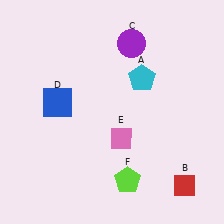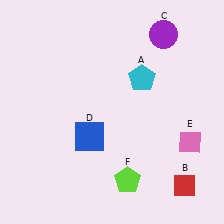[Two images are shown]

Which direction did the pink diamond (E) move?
The pink diamond (E) moved right.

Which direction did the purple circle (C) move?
The purple circle (C) moved right.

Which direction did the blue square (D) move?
The blue square (D) moved down.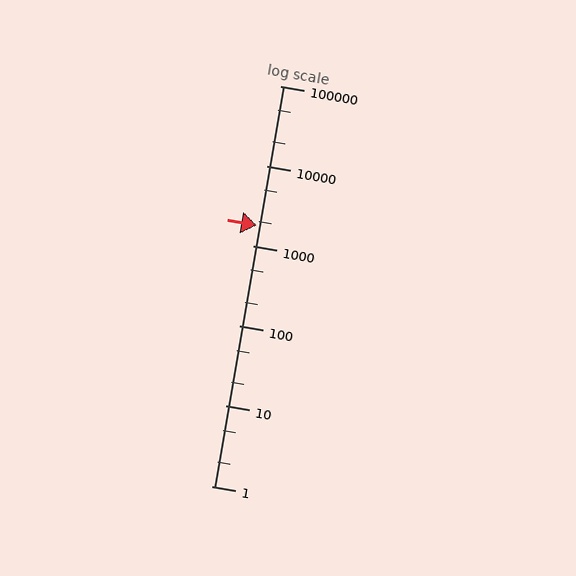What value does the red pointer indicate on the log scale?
The pointer indicates approximately 1800.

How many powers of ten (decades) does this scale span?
The scale spans 5 decades, from 1 to 100000.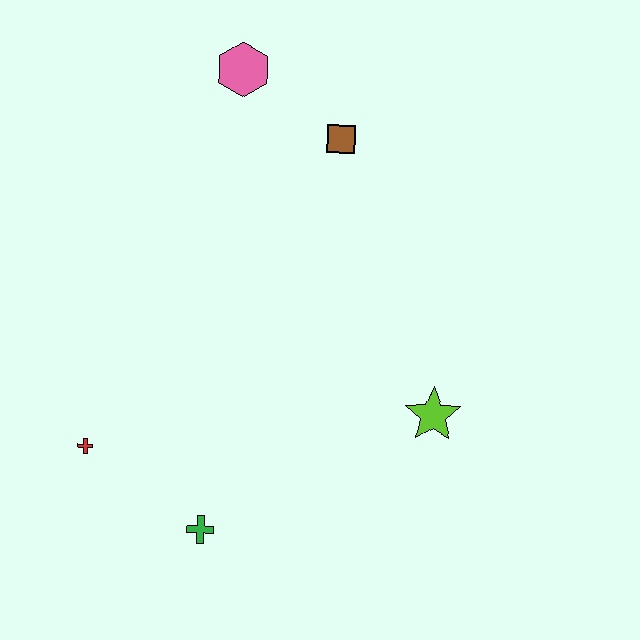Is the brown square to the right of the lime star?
No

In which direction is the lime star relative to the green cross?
The lime star is to the right of the green cross.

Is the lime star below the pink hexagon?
Yes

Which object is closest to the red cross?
The green cross is closest to the red cross.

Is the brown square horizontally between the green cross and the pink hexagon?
No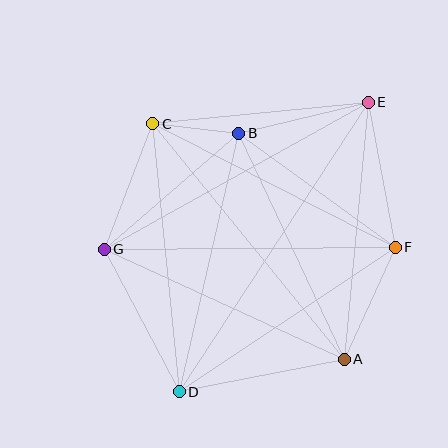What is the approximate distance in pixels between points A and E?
The distance between A and E is approximately 258 pixels.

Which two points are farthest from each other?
Points D and E are farthest from each other.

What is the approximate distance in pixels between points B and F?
The distance between B and F is approximately 194 pixels.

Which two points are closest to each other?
Points B and C are closest to each other.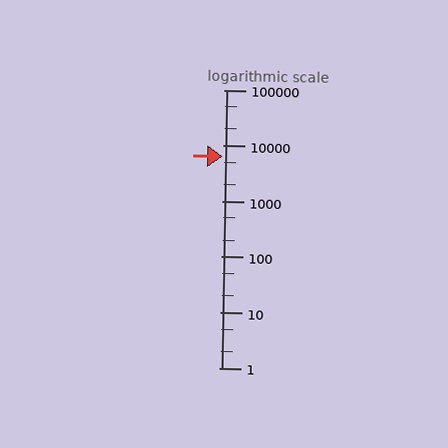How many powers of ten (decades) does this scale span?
The scale spans 5 decades, from 1 to 100000.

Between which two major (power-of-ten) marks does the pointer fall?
The pointer is between 1000 and 10000.